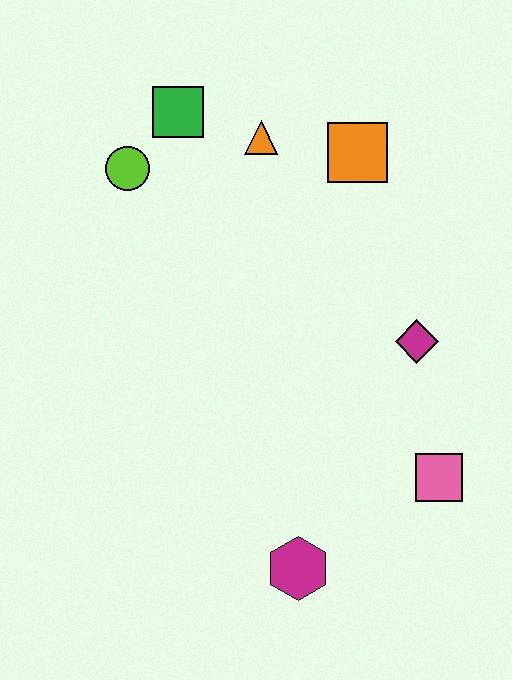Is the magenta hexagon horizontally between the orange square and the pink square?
No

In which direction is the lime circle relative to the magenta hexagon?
The lime circle is above the magenta hexagon.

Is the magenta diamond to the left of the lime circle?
No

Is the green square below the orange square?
No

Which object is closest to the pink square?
The magenta diamond is closest to the pink square.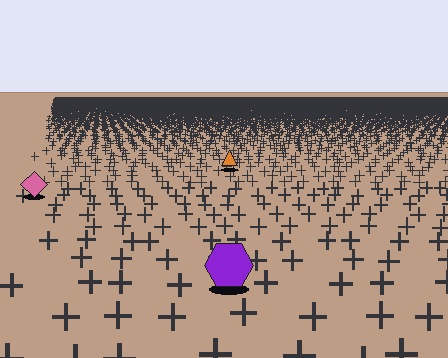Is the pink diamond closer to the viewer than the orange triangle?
Yes. The pink diamond is closer — you can tell from the texture gradient: the ground texture is coarser near it.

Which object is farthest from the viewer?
The orange triangle is farthest from the viewer. It appears smaller and the ground texture around it is denser.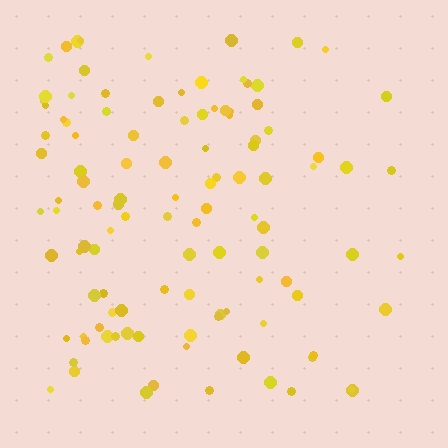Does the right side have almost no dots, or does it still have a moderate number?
Still a moderate number, just noticeably fewer than the left.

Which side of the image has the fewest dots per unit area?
The right.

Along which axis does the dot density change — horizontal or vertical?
Horizontal.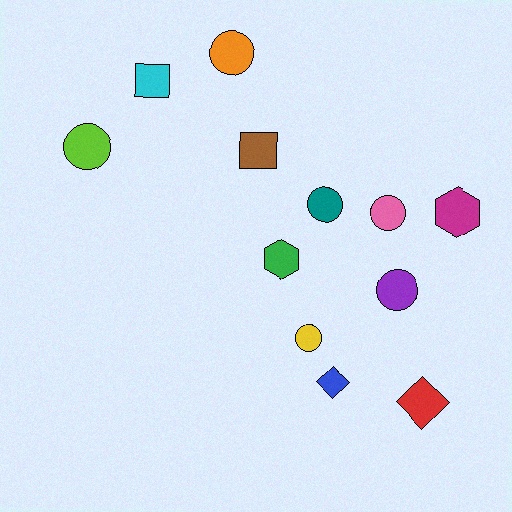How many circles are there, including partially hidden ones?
There are 6 circles.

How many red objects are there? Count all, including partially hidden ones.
There is 1 red object.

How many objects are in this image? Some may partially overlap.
There are 12 objects.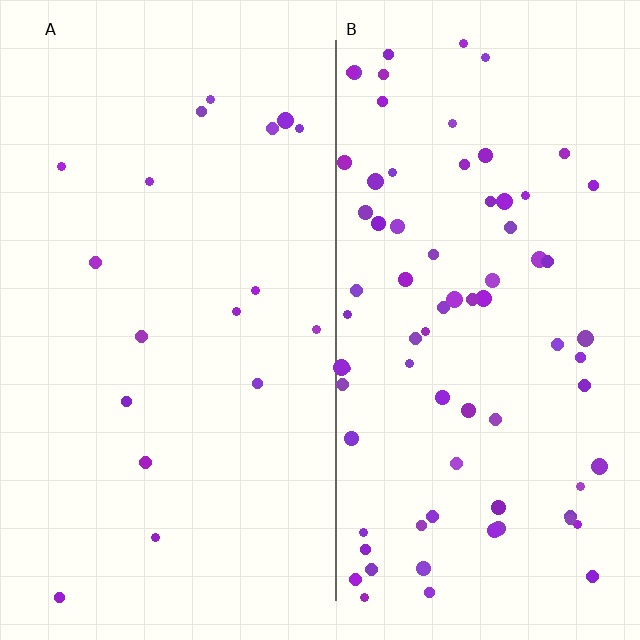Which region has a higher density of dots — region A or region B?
B (the right).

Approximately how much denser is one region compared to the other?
Approximately 4.4× — region B over region A.